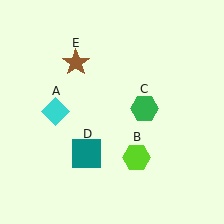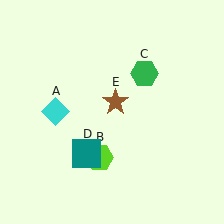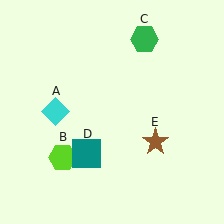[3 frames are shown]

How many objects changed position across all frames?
3 objects changed position: lime hexagon (object B), green hexagon (object C), brown star (object E).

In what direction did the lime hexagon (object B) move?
The lime hexagon (object B) moved left.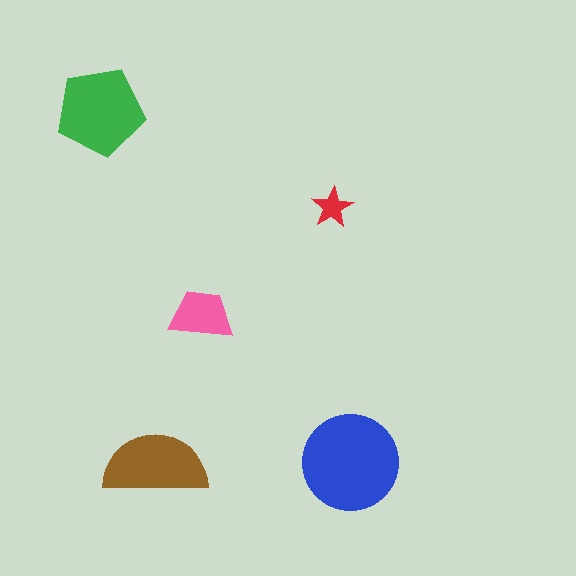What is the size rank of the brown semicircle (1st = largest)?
3rd.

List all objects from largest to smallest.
The blue circle, the green pentagon, the brown semicircle, the pink trapezoid, the red star.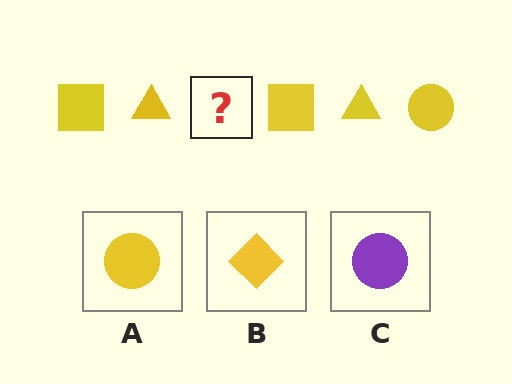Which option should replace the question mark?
Option A.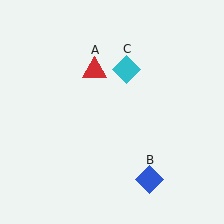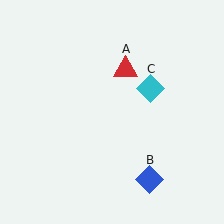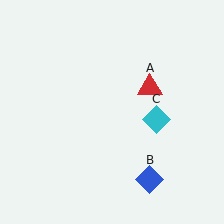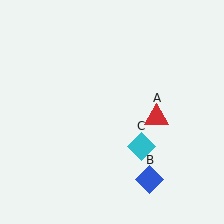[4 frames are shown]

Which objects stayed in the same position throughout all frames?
Blue diamond (object B) remained stationary.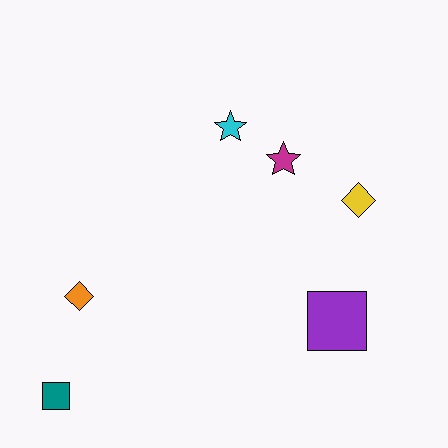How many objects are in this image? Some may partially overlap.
There are 6 objects.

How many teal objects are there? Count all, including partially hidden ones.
There is 1 teal object.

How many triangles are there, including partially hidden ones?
There are no triangles.